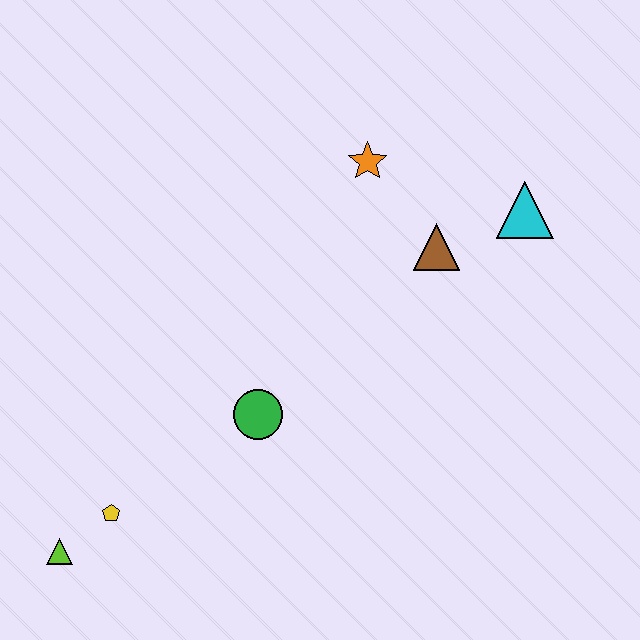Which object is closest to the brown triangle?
The cyan triangle is closest to the brown triangle.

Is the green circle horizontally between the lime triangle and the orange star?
Yes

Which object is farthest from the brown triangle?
The lime triangle is farthest from the brown triangle.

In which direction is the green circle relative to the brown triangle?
The green circle is to the left of the brown triangle.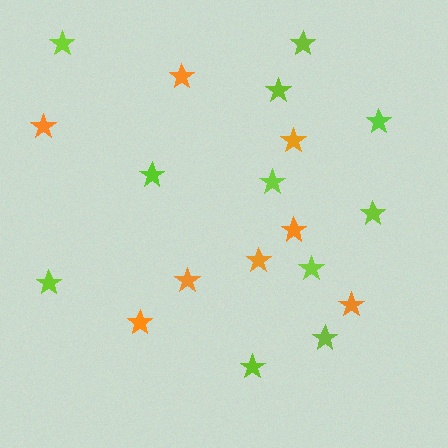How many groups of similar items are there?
There are 2 groups: one group of lime stars (11) and one group of orange stars (8).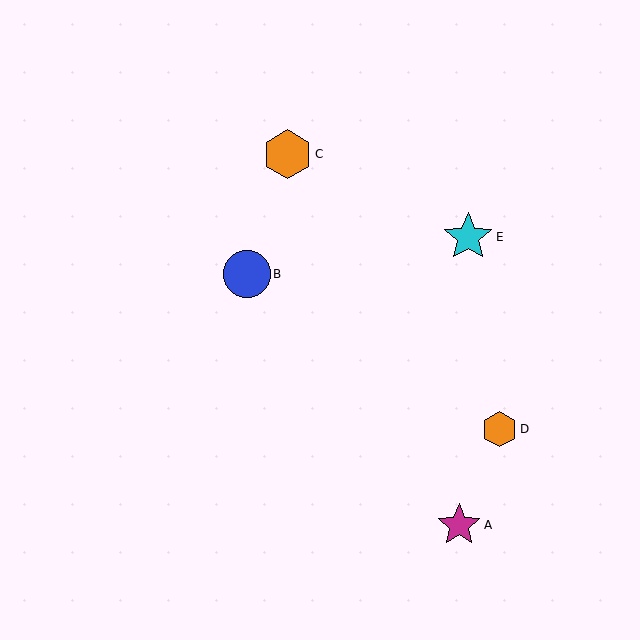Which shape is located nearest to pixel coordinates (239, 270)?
The blue circle (labeled B) at (247, 274) is nearest to that location.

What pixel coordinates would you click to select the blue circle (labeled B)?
Click at (247, 274) to select the blue circle B.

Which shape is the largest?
The orange hexagon (labeled C) is the largest.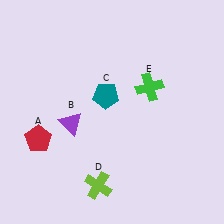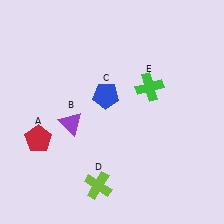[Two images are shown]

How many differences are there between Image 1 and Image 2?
There is 1 difference between the two images.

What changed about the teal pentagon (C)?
In Image 1, C is teal. In Image 2, it changed to blue.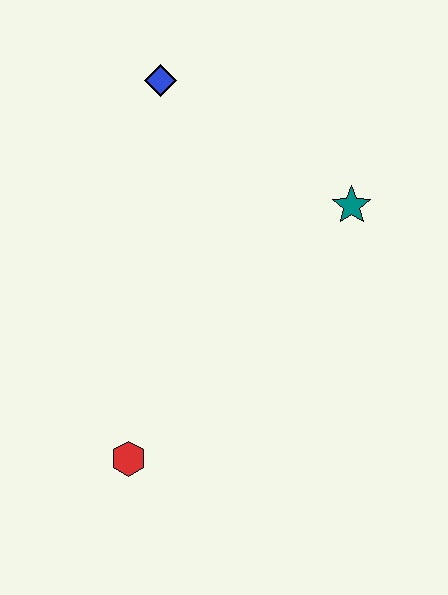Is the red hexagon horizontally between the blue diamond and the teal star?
No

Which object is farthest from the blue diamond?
The red hexagon is farthest from the blue diamond.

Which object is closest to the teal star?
The blue diamond is closest to the teal star.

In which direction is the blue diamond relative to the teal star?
The blue diamond is to the left of the teal star.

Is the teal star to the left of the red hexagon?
No